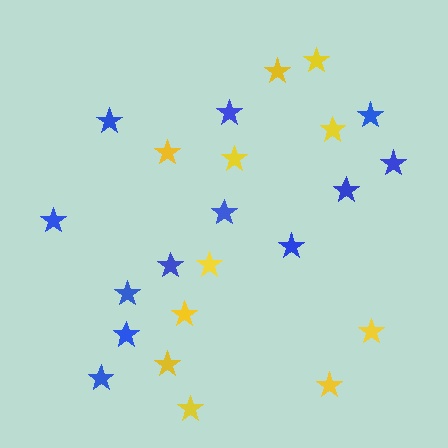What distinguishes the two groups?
There are 2 groups: one group of blue stars (12) and one group of yellow stars (11).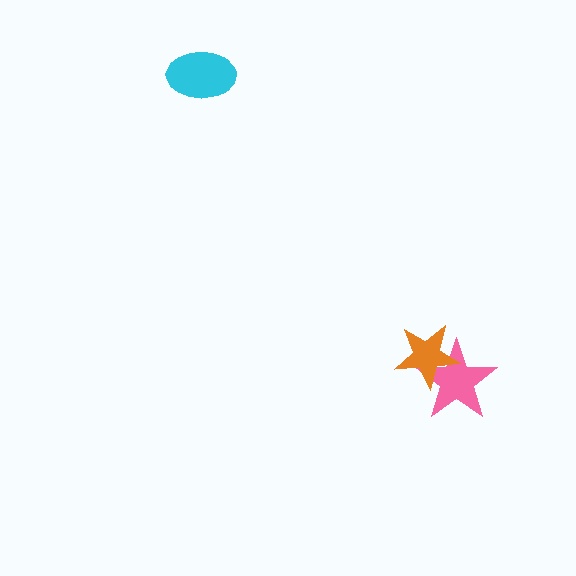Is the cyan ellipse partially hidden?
No, no other shape covers it.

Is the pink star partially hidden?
Yes, it is partially covered by another shape.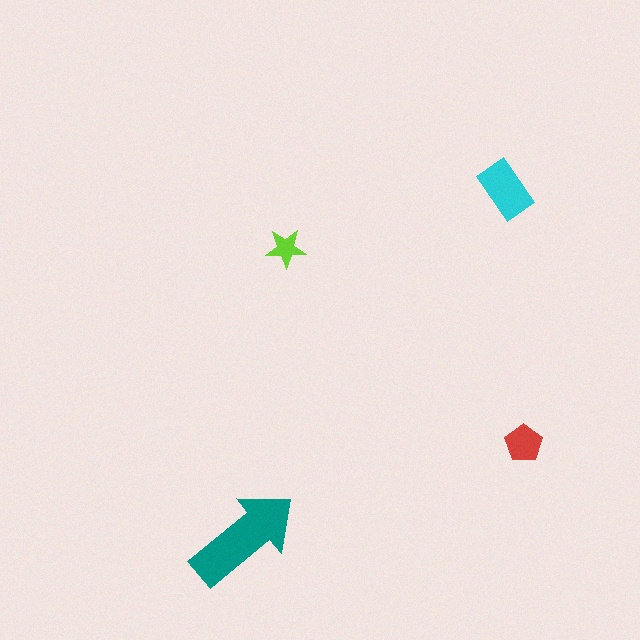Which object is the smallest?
The lime star.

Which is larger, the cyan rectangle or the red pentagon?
The cyan rectangle.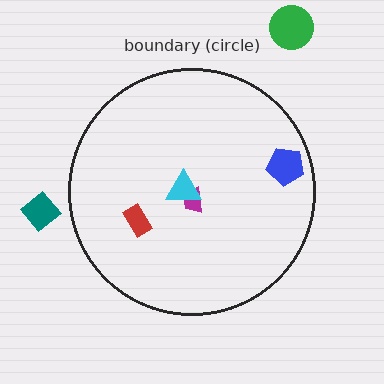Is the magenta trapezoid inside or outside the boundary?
Inside.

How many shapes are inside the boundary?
4 inside, 2 outside.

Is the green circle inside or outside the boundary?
Outside.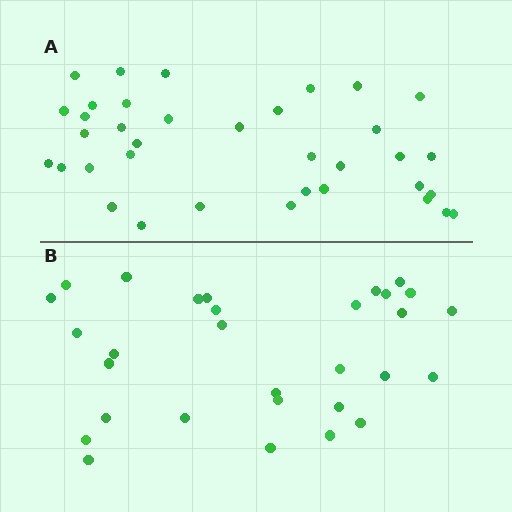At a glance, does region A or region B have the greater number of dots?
Region A (the top region) has more dots.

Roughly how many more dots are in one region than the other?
Region A has about 6 more dots than region B.